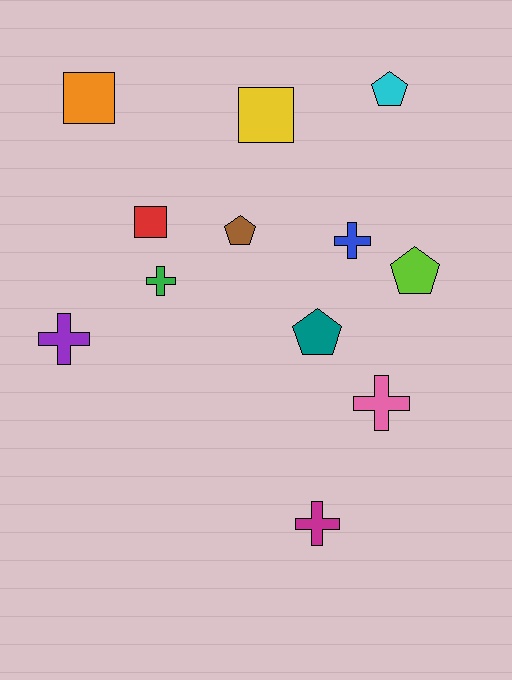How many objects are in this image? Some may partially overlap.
There are 12 objects.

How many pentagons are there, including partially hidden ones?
There are 4 pentagons.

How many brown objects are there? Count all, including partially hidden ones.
There is 1 brown object.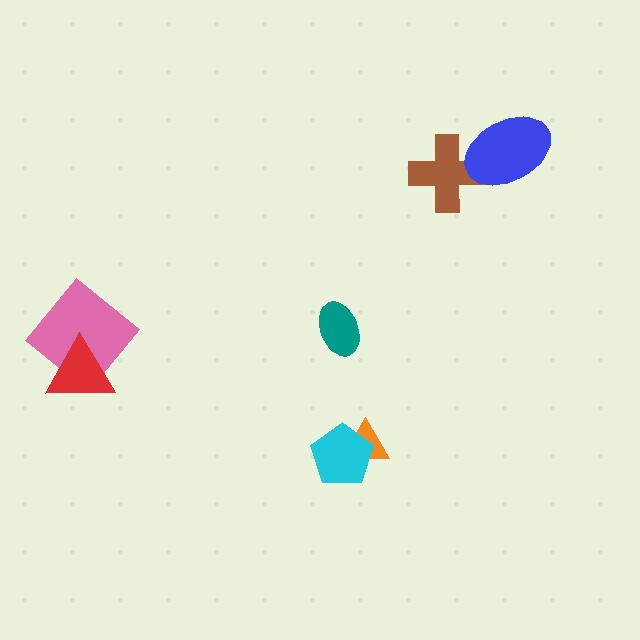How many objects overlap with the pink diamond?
1 object overlaps with the pink diamond.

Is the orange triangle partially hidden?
Yes, it is partially covered by another shape.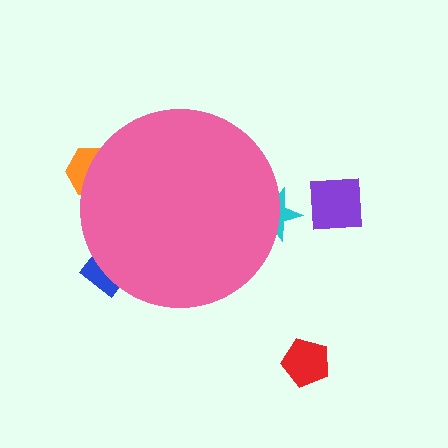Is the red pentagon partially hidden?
No, the red pentagon is fully visible.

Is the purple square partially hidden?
No, the purple square is fully visible.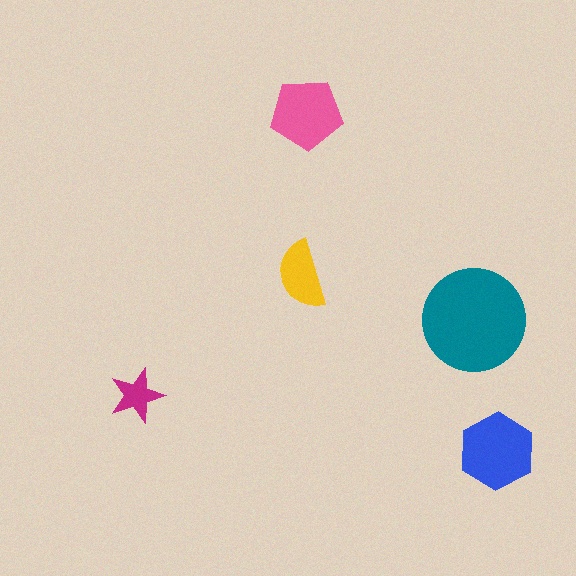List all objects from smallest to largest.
The magenta star, the yellow semicircle, the pink pentagon, the blue hexagon, the teal circle.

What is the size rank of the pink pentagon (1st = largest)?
3rd.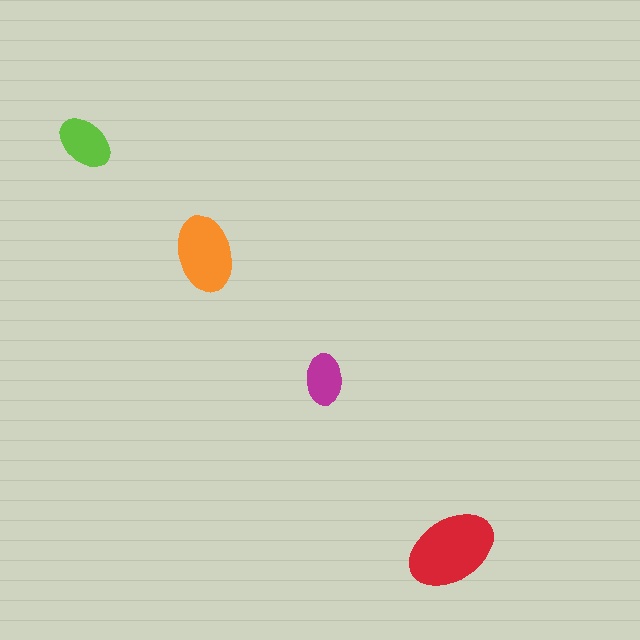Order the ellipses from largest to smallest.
the red one, the orange one, the lime one, the magenta one.